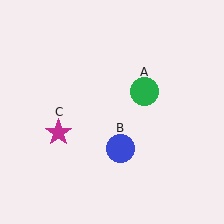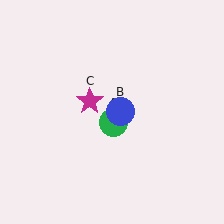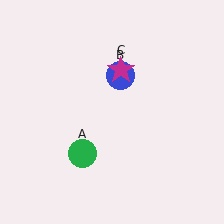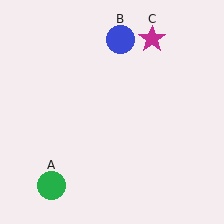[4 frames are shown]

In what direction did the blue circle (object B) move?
The blue circle (object B) moved up.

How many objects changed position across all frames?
3 objects changed position: green circle (object A), blue circle (object B), magenta star (object C).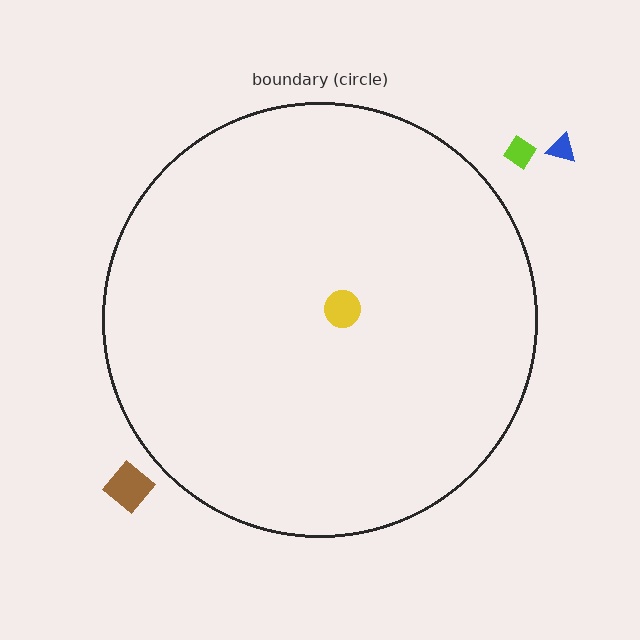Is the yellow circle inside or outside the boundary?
Inside.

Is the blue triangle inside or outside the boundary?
Outside.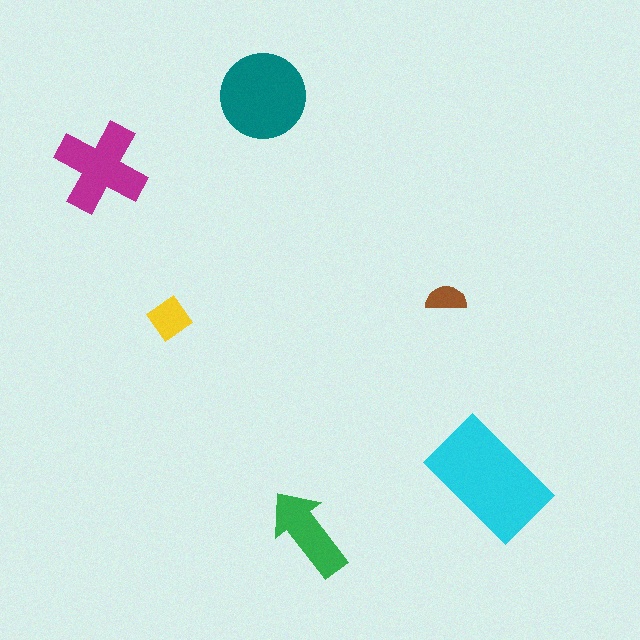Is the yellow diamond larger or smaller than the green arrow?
Smaller.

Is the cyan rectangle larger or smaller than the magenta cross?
Larger.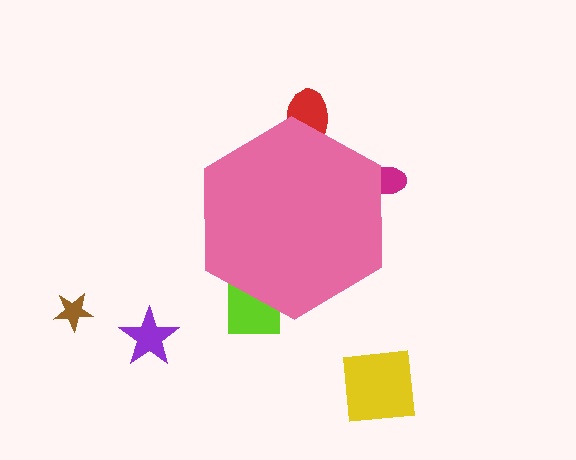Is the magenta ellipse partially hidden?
Yes, the magenta ellipse is partially hidden behind the pink hexagon.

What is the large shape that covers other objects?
A pink hexagon.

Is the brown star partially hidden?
No, the brown star is fully visible.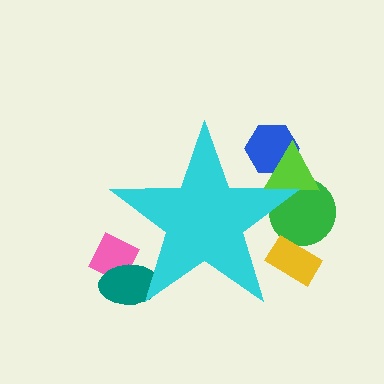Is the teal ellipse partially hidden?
Yes, the teal ellipse is partially hidden behind the cyan star.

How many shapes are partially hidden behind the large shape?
6 shapes are partially hidden.